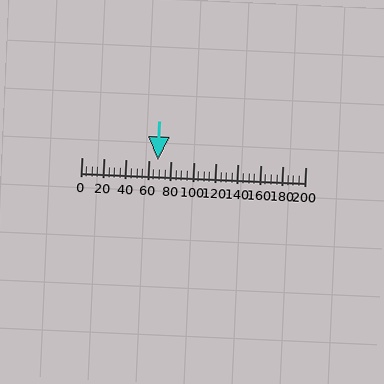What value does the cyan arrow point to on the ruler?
The cyan arrow points to approximately 69.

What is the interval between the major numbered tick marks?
The major tick marks are spaced 20 units apart.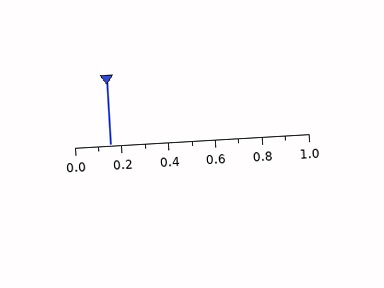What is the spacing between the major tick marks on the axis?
The major ticks are spaced 0.2 apart.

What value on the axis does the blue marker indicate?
The marker indicates approximately 0.15.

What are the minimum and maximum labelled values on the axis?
The axis runs from 0.0 to 1.0.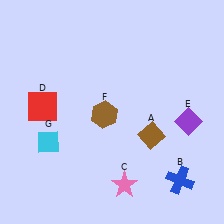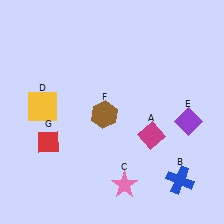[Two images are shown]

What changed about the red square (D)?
In Image 1, D is red. In Image 2, it changed to yellow.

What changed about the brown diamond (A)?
In Image 1, A is brown. In Image 2, it changed to magenta.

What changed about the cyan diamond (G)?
In Image 1, G is cyan. In Image 2, it changed to red.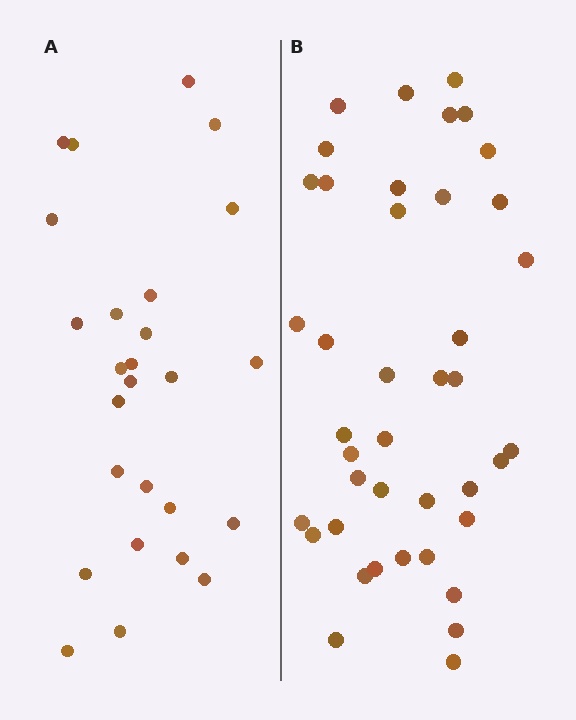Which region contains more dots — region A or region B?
Region B (the right region) has more dots.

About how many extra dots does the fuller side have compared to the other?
Region B has approximately 15 more dots than region A.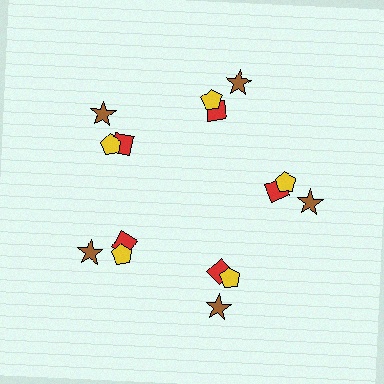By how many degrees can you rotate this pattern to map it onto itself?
The pattern maps onto itself every 72 degrees of rotation.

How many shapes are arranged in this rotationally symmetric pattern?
There are 15 shapes, arranged in 5 groups of 3.